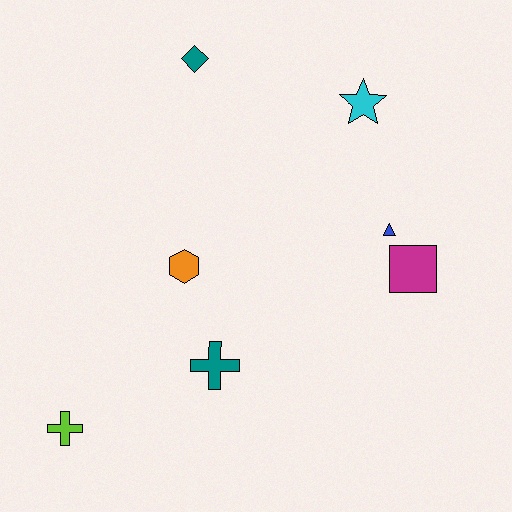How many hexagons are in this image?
There is 1 hexagon.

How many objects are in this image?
There are 7 objects.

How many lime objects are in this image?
There is 1 lime object.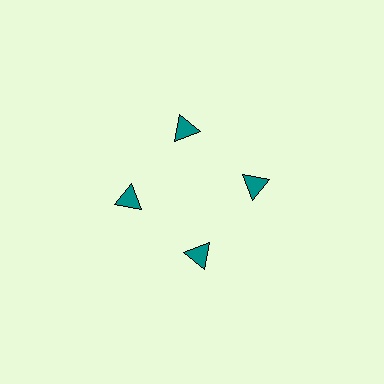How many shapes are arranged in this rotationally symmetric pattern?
There are 4 shapes, arranged in 4 groups of 1.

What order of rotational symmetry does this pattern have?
This pattern has 4-fold rotational symmetry.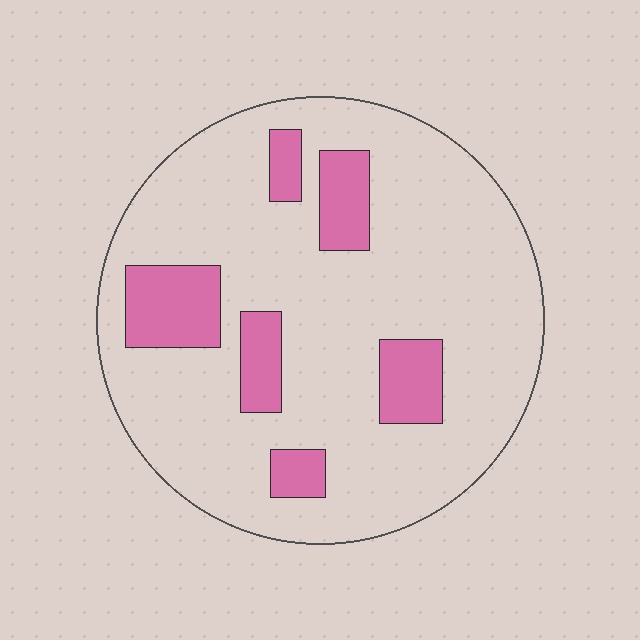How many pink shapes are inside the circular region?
6.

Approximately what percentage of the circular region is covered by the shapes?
Approximately 20%.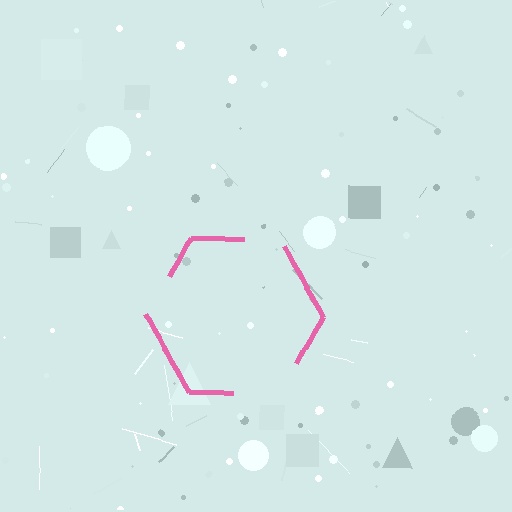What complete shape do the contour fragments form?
The contour fragments form a hexagon.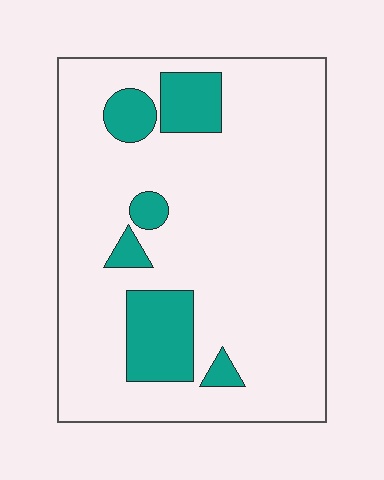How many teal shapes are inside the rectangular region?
6.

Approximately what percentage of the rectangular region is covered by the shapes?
Approximately 15%.